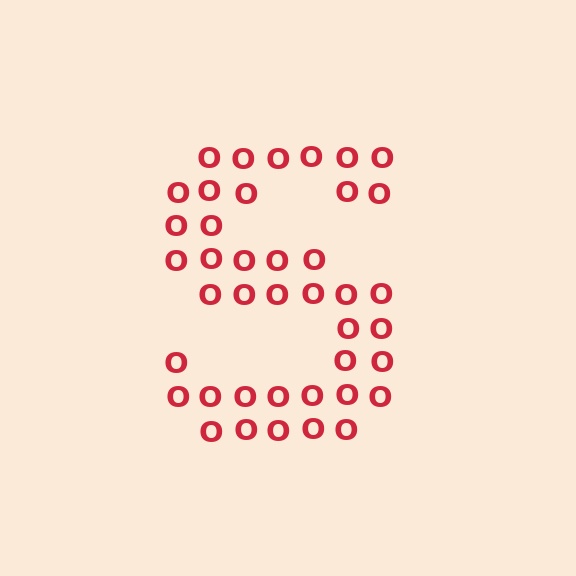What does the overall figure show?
The overall figure shows the letter S.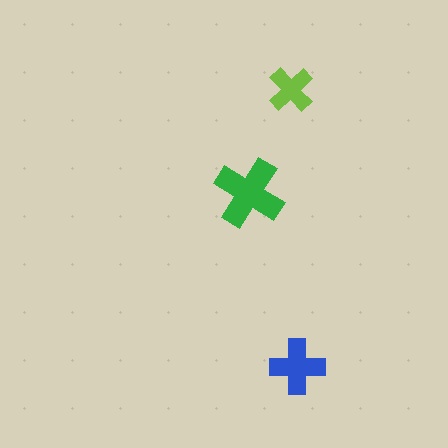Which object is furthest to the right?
The blue cross is rightmost.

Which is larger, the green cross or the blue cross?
The green one.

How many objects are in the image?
There are 3 objects in the image.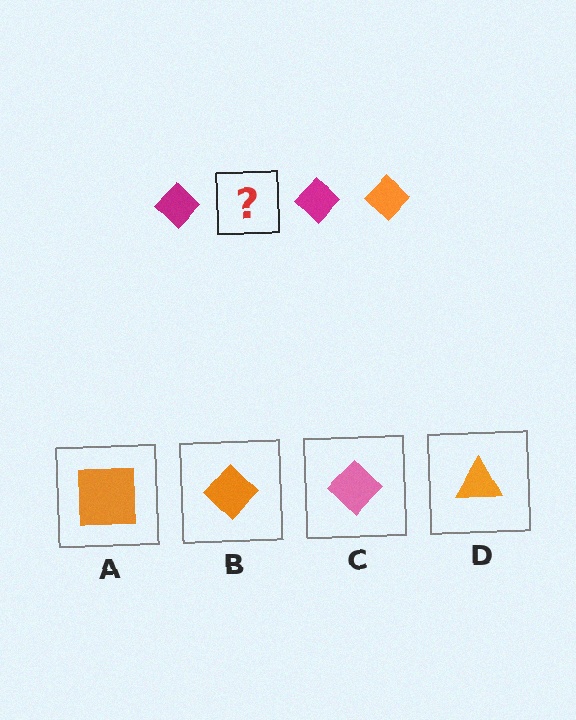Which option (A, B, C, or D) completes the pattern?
B.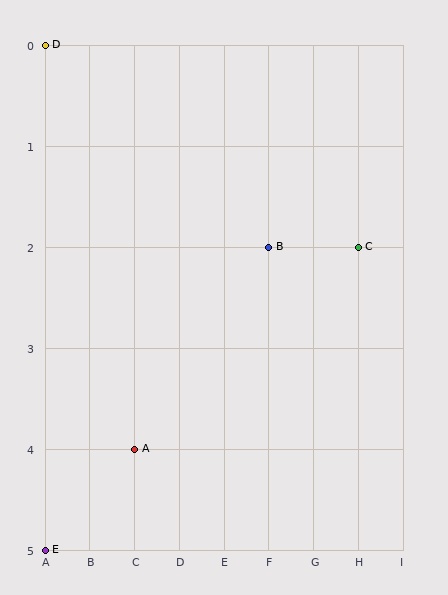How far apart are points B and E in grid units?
Points B and E are 5 columns and 3 rows apart (about 5.8 grid units diagonally).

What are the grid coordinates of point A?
Point A is at grid coordinates (C, 4).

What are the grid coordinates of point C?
Point C is at grid coordinates (H, 2).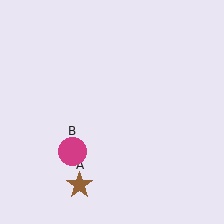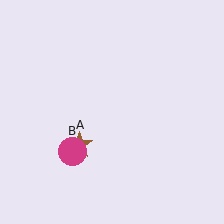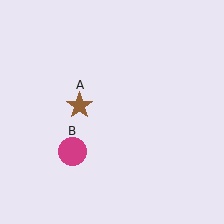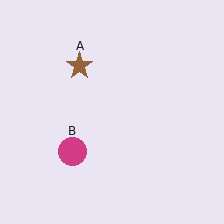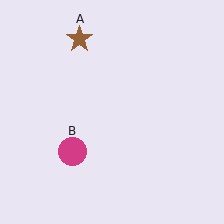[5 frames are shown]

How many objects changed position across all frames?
1 object changed position: brown star (object A).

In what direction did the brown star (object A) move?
The brown star (object A) moved up.